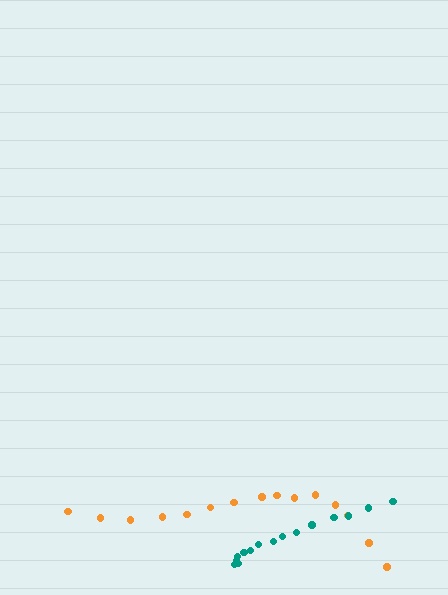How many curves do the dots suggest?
There are 2 distinct paths.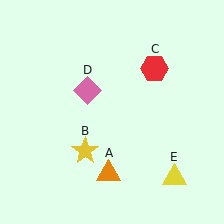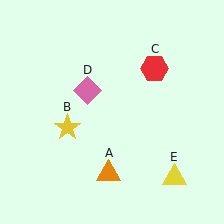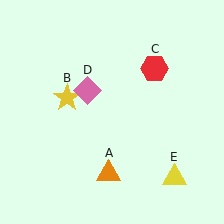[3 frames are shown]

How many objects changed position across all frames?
1 object changed position: yellow star (object B).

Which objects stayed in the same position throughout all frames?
Orange triangle (object A) and red hexagon (object C) and pink diamond (object D) and yellow triangle (object E) remained stationary.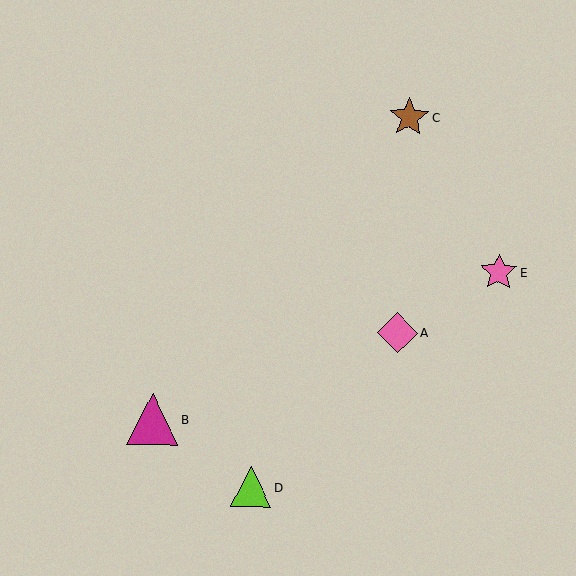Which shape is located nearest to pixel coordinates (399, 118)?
The brown star (labeled C) at (409, 117) is nearest to that location.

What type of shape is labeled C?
Shape C is a brown star.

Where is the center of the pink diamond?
The center of the pink diamond is at (397, 333).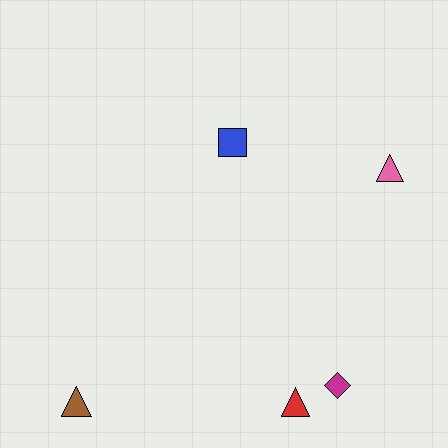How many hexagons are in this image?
There are no hexagons.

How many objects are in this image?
There are 5 objects.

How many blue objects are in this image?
There is 1 blue object.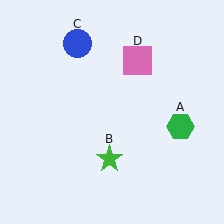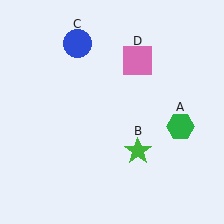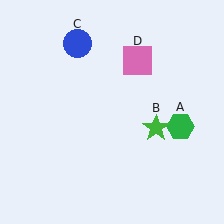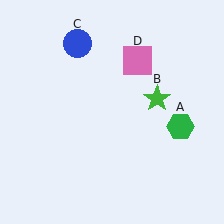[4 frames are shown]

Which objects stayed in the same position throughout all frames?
Green hexagon (object A) and blue circle (object C) and pink square (object D) remained stationary.